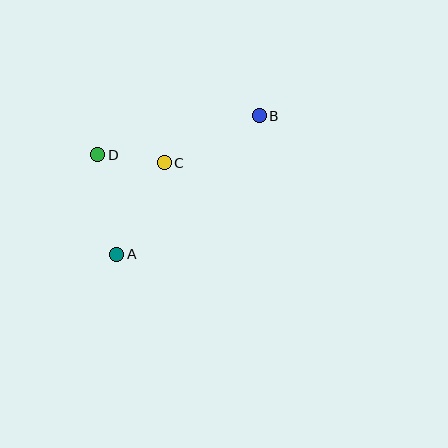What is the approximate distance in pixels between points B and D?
The distance between B and D is approximately 166 pixels.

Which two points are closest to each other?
Points C and D are closest to each other.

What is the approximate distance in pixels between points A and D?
The distance between A and D is approximately 101 pixels.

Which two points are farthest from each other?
Points A and B are farthest from each other.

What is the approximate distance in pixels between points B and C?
The distance between B and C is approximately 106 pixels.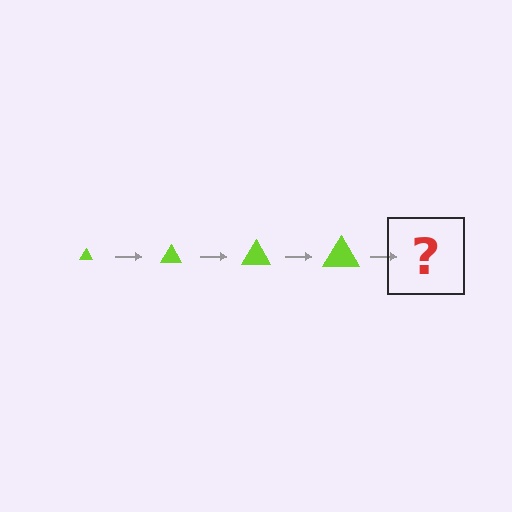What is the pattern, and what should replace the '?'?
The pattern is that the triangle gets progressively larger each step. The '?' should be a lime triangle, larger than the previous one.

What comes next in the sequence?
The next element should be a lime triangle, larger than the previous one.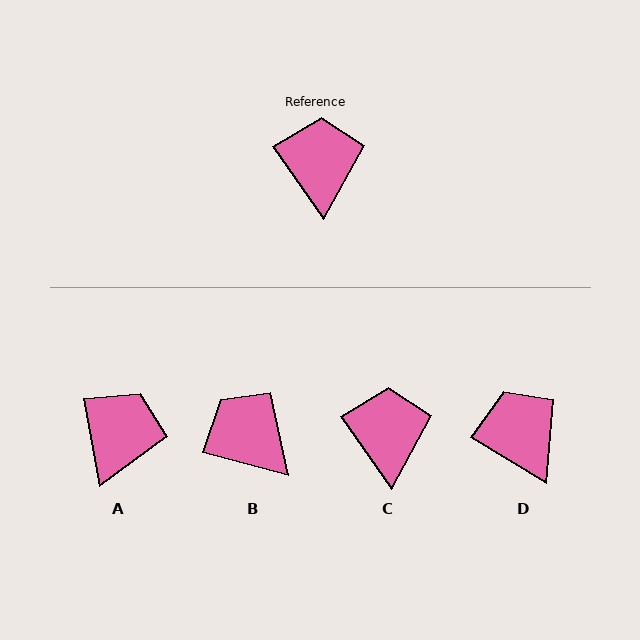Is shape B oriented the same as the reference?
No, it is off by about 40 degrees.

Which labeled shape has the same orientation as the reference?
C.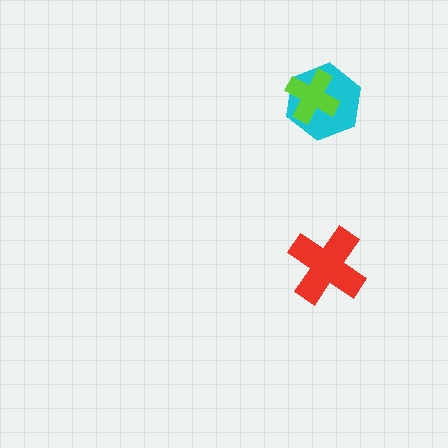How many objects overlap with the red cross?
0 objects overlap with the red cross.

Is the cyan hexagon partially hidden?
Yes, it is partially covered by another shape.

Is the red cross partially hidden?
No, no other shape covers it.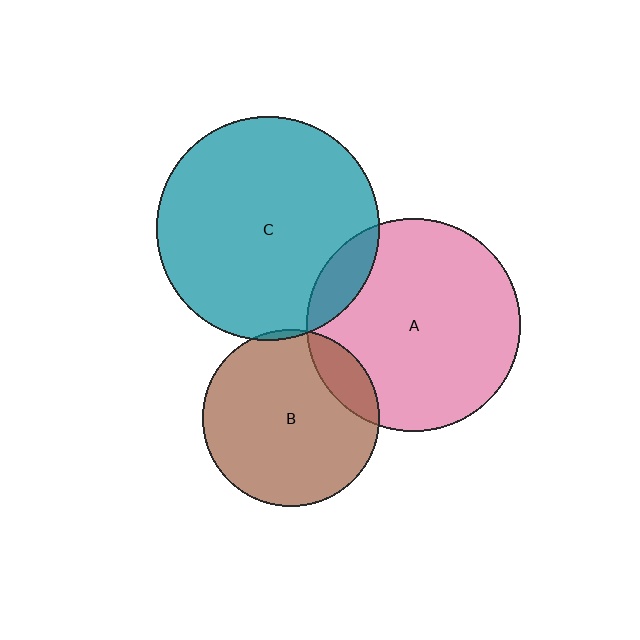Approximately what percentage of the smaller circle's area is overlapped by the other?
Approximately 5%.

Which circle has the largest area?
Circle C (teal).